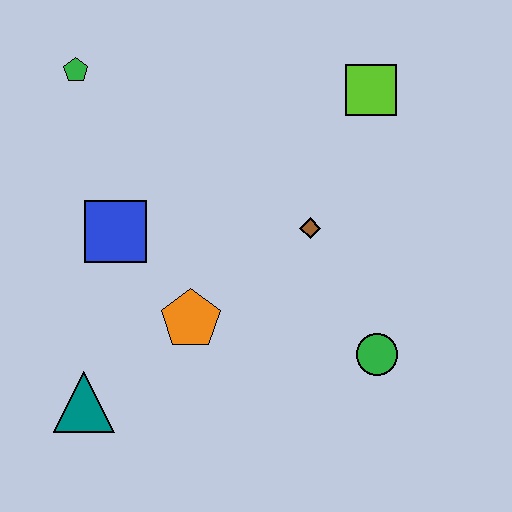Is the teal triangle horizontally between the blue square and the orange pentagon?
No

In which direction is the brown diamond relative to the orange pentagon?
The brown diamond is to the right of the orange pentagon.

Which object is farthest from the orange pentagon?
The lime square is farthest from the orange pentagon.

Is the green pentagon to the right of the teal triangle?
No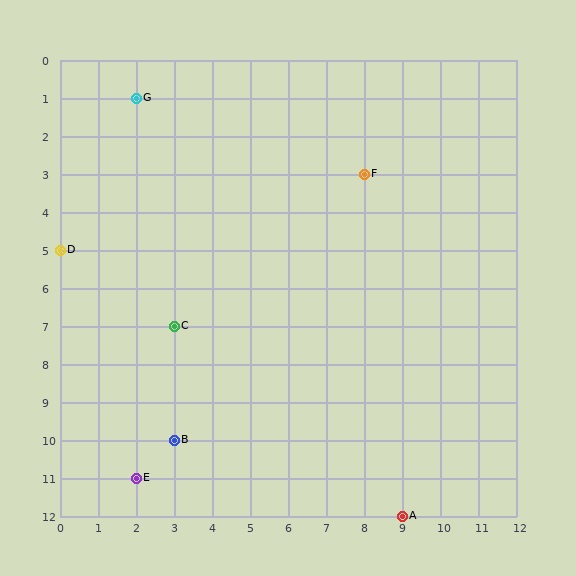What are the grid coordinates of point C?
Point C is at grid coordinates (3, 7).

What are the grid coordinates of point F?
Point F is at grid coordinates (8, 3).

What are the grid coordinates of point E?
Point E is at grid coordinates (2, 11).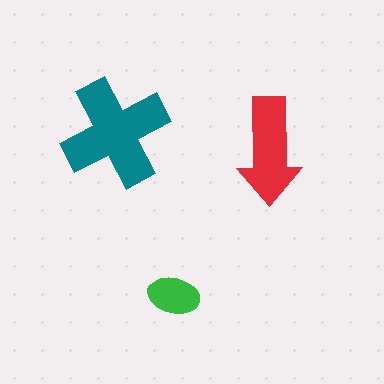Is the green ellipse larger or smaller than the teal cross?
Smaller.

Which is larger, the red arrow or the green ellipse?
The red arrow.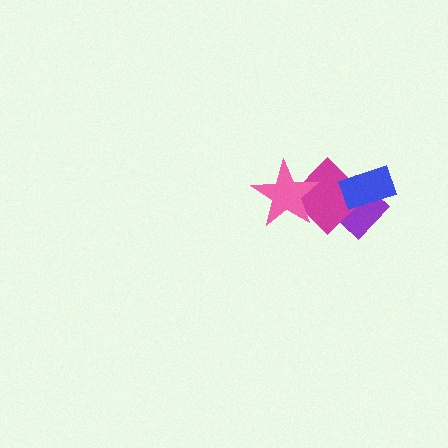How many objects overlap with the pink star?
1 object overlaps with the pink star.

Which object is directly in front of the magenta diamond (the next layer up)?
The pink star is directly in front of the magenta diamond.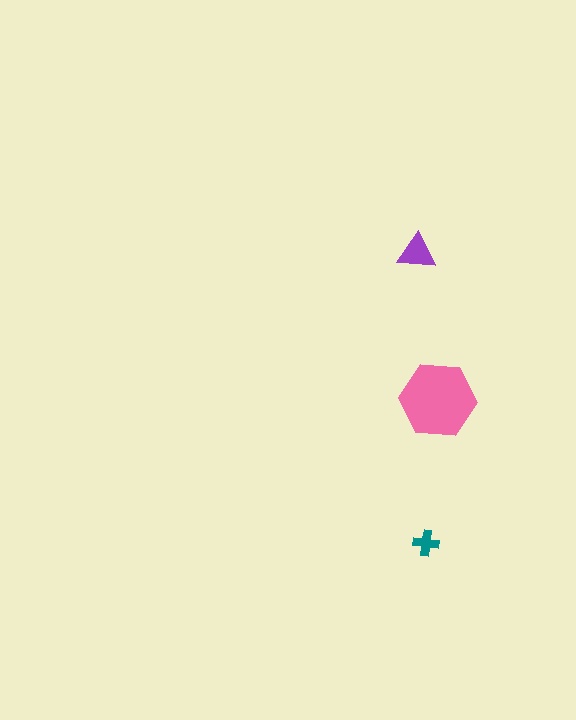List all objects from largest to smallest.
The pink hexagon, the purple triangle, the teal cross.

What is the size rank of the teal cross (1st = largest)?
3rd.